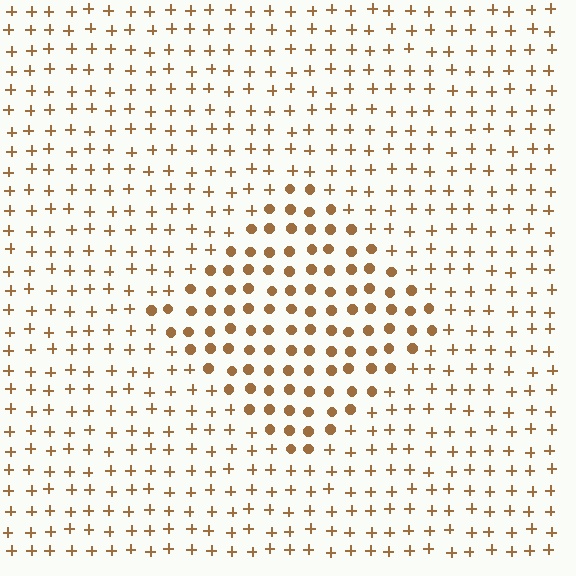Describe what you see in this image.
The image is filled with small brown elements arranged in a uniform grid. A diamond-shaped region contains circles, while the surrounding area contains plus signs. The boundary is defined purely by the change in element shape.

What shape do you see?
I see a diamond.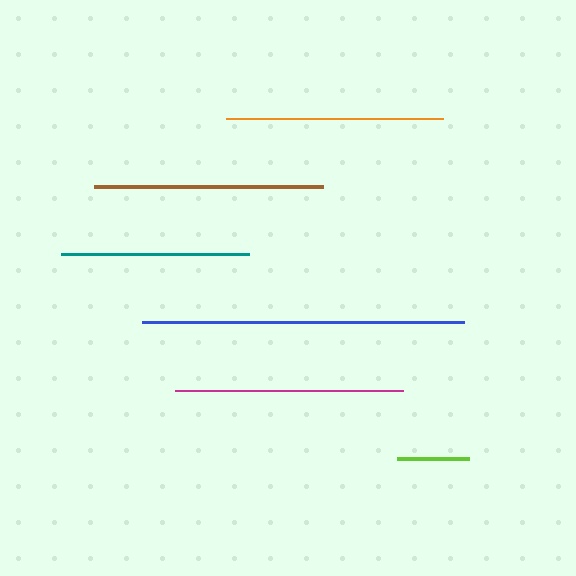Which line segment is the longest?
The blue line is the longest at approximately 322 pixels.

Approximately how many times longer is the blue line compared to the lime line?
The blue line is approximately 4.5 times the length of the lime line.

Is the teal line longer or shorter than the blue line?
The blue line is longer than the teal line.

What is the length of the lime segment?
The lime segment is approximately 72 pixels long.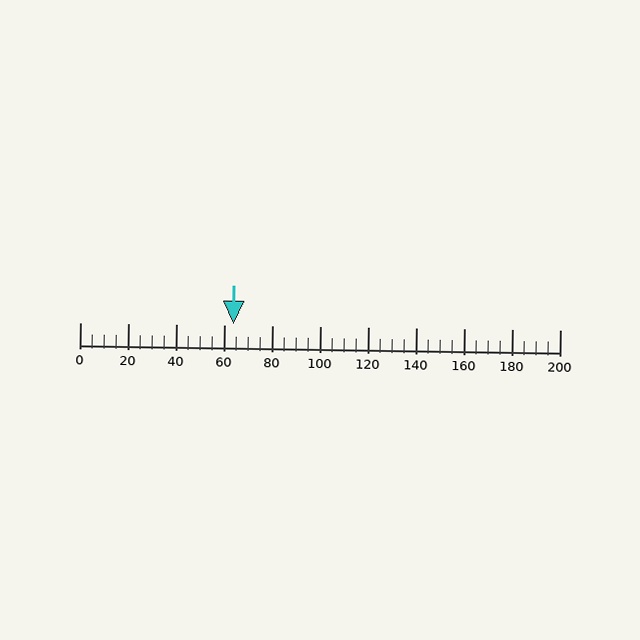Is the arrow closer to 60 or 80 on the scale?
The arrow is closer to 60.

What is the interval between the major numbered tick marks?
The major tick marks are spaced 20 units apart.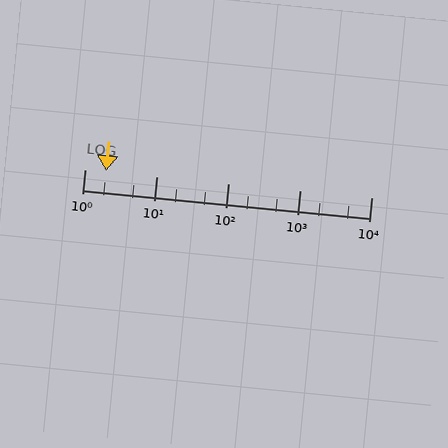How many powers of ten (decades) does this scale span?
The scale spans 4 decades, from 1 to 10000.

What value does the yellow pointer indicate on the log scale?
The pointer indicates approximately 2.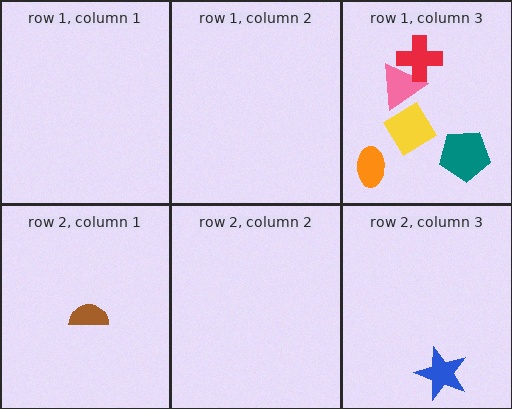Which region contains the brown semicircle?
The row 2, column 1 region.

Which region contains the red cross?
The row 1, column 3 region.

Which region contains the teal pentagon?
The row 1, column 3 region.